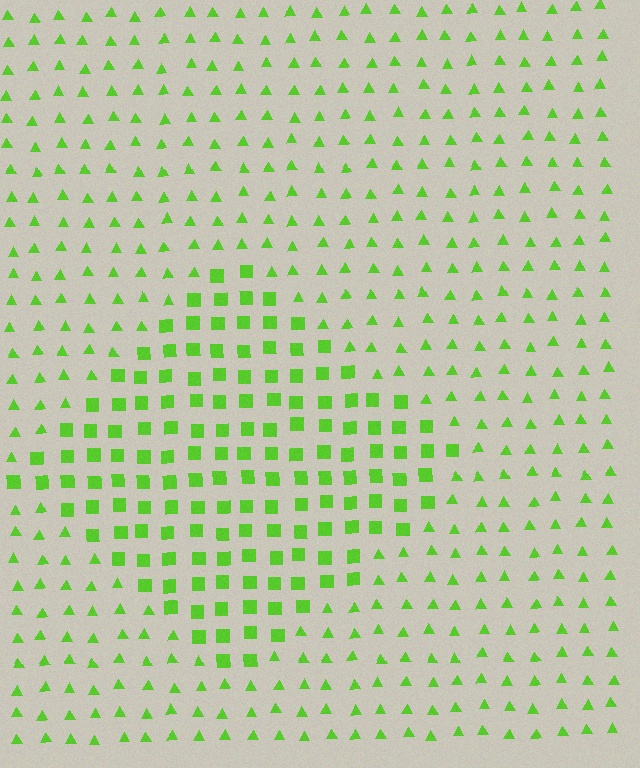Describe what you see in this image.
The image is filled with small lime elements arranged in a uniform grid. A diamond-shaped region contains squares, while the surrounding area contains triangles. The boundary is defined purely by the change in element shape.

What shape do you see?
I see a diamond.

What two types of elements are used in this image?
The image uses squares inside the diamond region and triangles outside it.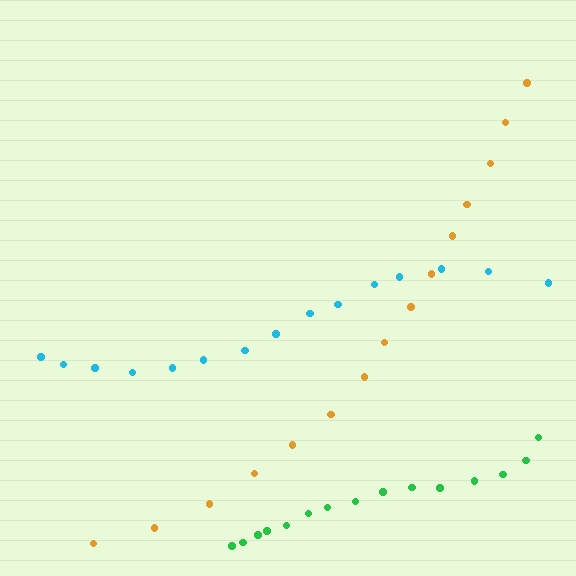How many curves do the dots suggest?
There are 3 distinct paths.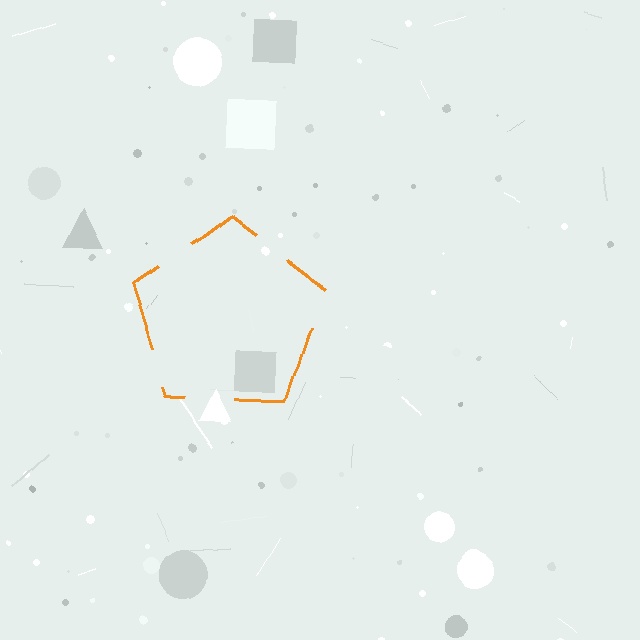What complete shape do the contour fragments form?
The contour fragments form a pentagon.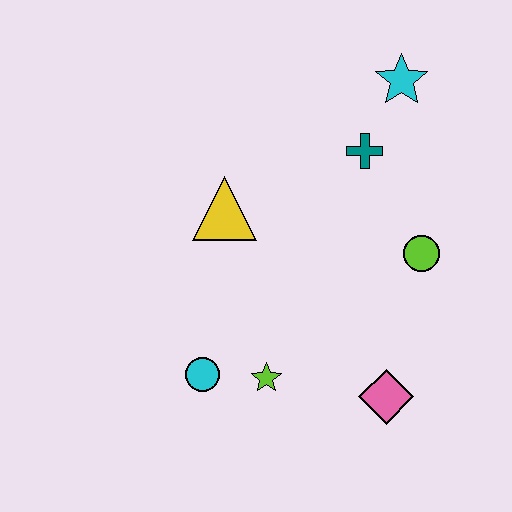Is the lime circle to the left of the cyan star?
No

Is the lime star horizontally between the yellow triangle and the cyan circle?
No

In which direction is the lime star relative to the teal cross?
The lime star is below the teal cross.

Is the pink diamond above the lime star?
No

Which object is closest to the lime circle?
The teal cross is closest to the lime circle.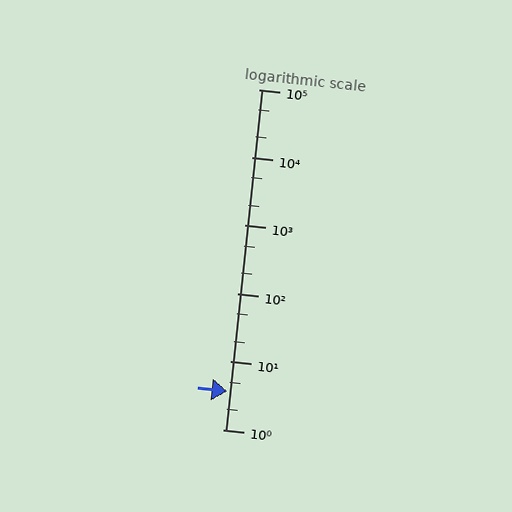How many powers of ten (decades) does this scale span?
The scale spans 5 decades, from 1 to 100000.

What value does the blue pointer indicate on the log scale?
The pointer indicates approximately 3.7.